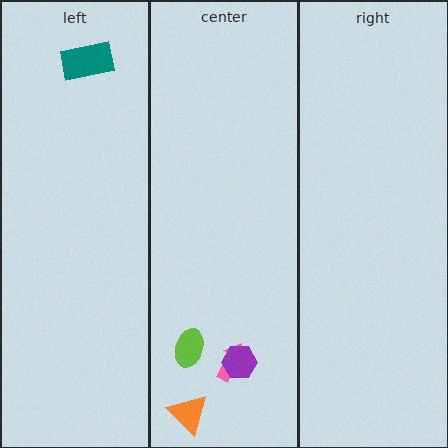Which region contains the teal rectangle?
The left region.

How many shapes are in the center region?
4.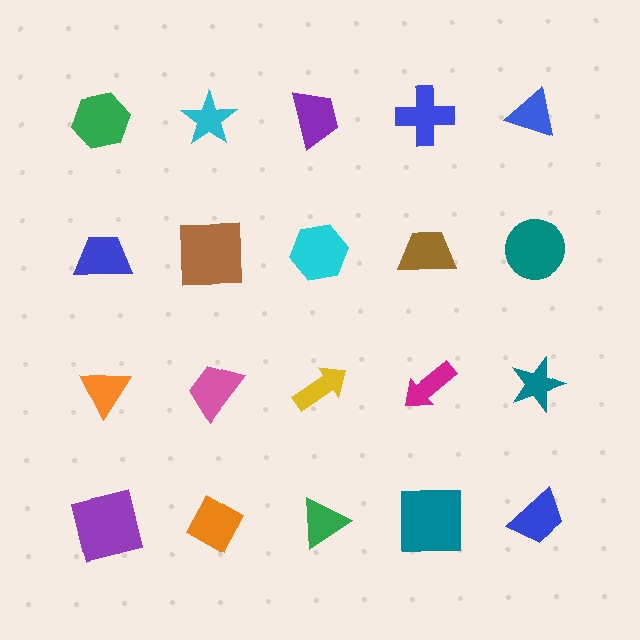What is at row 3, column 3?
A yellow arrow.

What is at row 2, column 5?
A teal circle.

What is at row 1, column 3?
A purple trapezoid.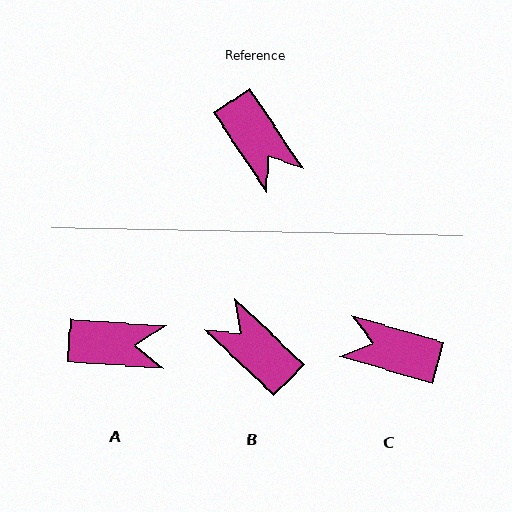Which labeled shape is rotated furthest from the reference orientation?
B, about 167 degrees away.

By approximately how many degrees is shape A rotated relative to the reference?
Approximately 52 degrees counter-clockwise.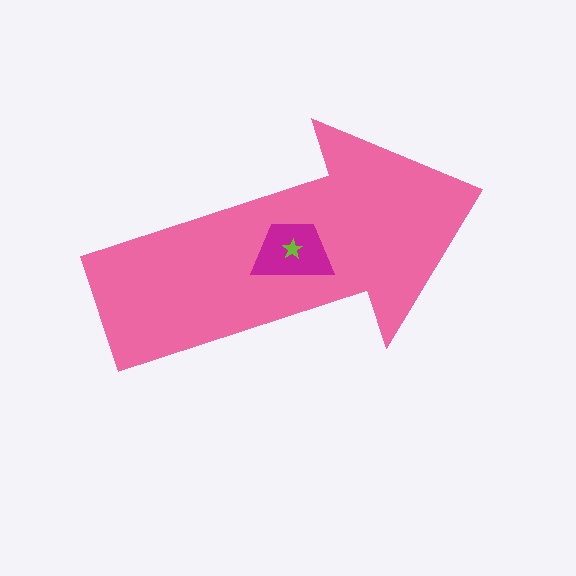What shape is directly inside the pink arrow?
The magenta trapezoid.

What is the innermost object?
The lime star.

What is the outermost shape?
The pink arrow.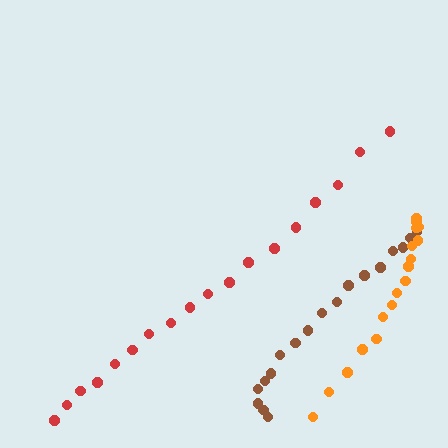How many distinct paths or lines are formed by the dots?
There are 3 distinct paths.